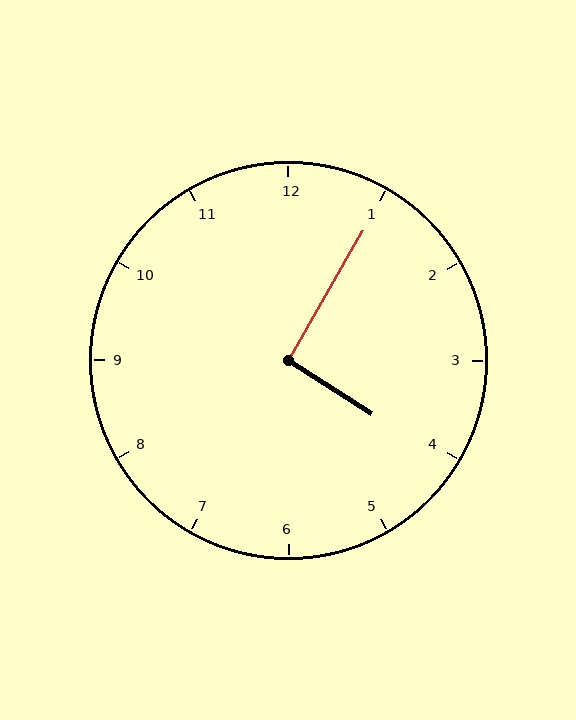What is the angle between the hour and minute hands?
Approximately 92 degrees.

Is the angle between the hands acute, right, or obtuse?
It is right.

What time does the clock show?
4:05.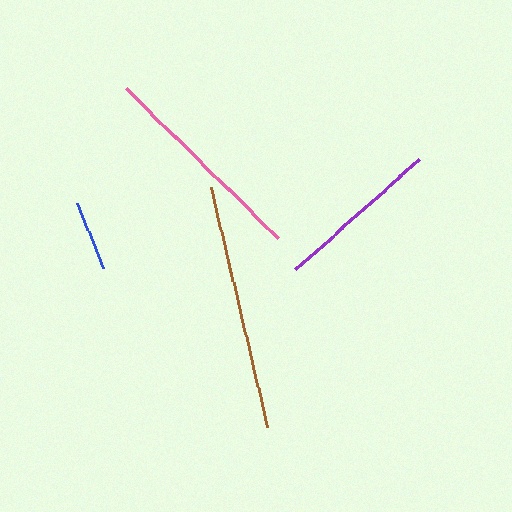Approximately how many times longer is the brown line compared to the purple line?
The brown line is approximately 1.5 times the length of the purple line.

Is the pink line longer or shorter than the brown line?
The brown line is longer than the pink line.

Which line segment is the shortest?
The blue line is the shortest at approximately 70 pixels.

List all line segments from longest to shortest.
From longest to shortest: brown, pink, purple, blue.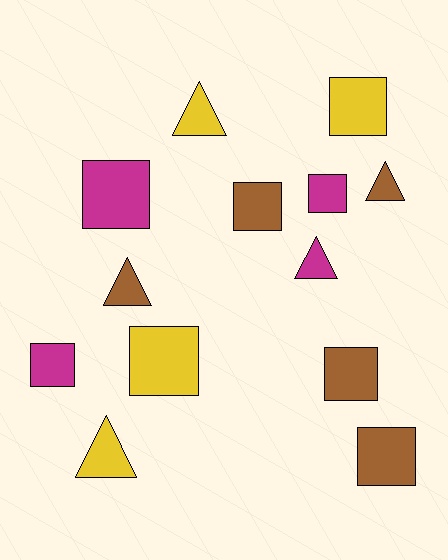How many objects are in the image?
There are 13 objects.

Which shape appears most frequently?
Square, with 8 objects.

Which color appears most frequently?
Brown, with 5 objects.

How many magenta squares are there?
There are 3 magenta squares.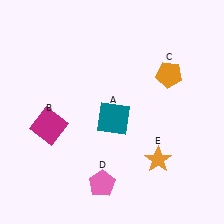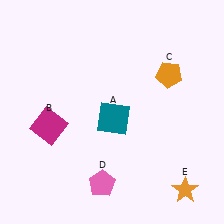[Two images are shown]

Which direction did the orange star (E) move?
The orange star (E) moved down.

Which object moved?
The orange star (E) moved down.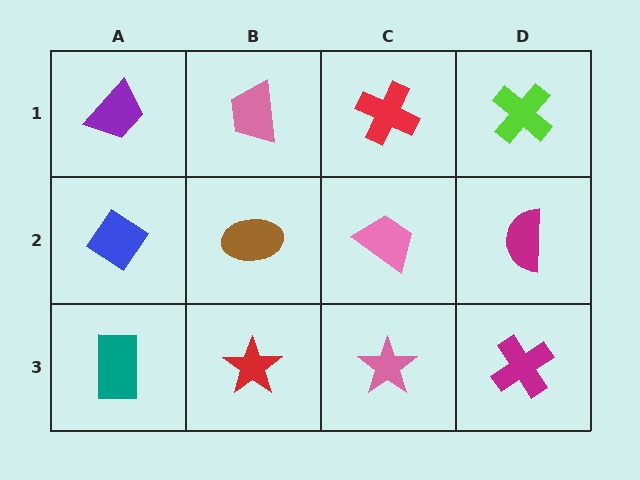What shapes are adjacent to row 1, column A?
A blue diamond (row 2, column A), a pink trapezoid (row 1, column B).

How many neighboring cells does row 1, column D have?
2.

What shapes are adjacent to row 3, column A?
A blue diamond (row 2, column A), a red star (row 3, column B).